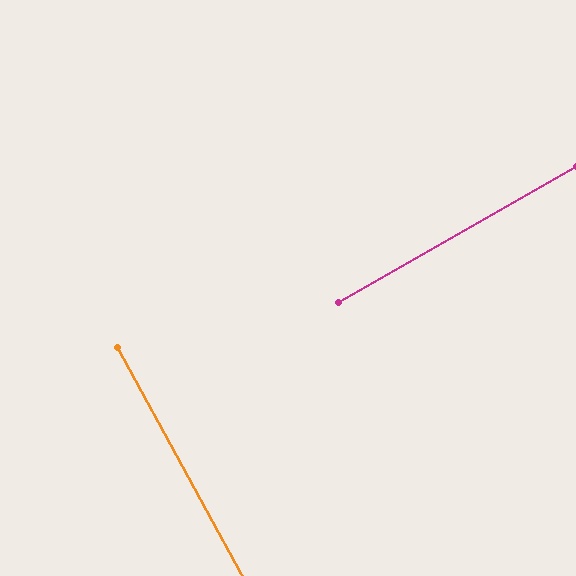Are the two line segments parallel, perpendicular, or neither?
Perpendicular — they meet at approximately 89°.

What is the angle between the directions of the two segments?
Approximately 89 degrees.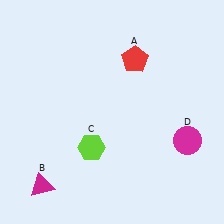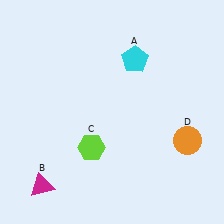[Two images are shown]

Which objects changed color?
A changed from red to cyan. D changed from magenta to orange.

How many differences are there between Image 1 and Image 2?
There are 2 differences between the two images.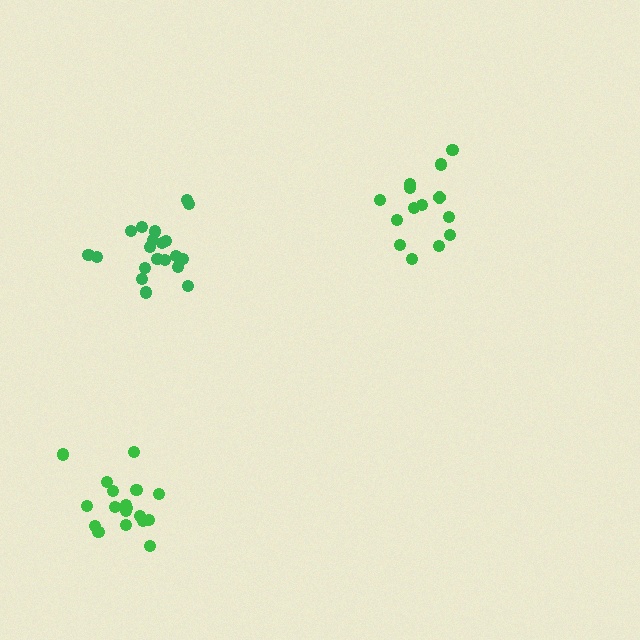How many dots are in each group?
Group 1: 19 dots, Group 2: 20 dots, Group 3: 14 dots (53 total).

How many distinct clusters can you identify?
There are 3 distinct clusters.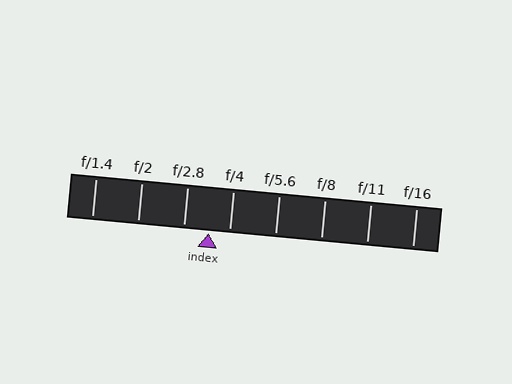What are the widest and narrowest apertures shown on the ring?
The widest aperture shown is f/1.4 and the narrowest is f/16.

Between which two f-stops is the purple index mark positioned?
The index mark is between f/2.8 and f/4.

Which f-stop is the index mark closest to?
The index mark is closest to f/4.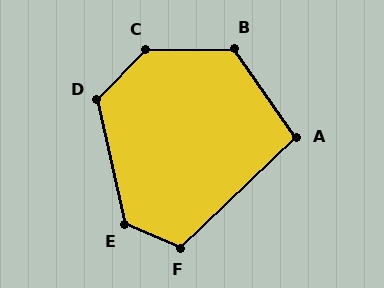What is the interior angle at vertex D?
Approximately 123 degrees (obtuse).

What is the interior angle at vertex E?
Approximately 126 degrees (obtuse).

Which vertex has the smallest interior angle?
A, at approximately 99 degrees.